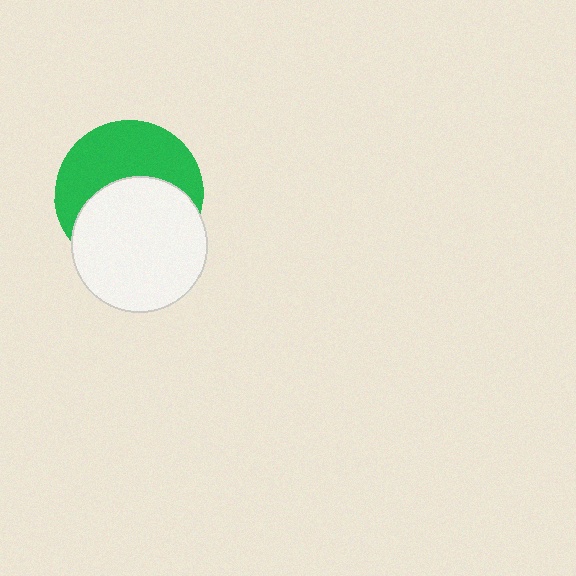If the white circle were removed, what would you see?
You would see the complete green circle.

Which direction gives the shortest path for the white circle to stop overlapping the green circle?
Moving down gives the shortest separation.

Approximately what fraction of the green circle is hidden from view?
Roughly 51% of the green circle is hidden behind the white circle.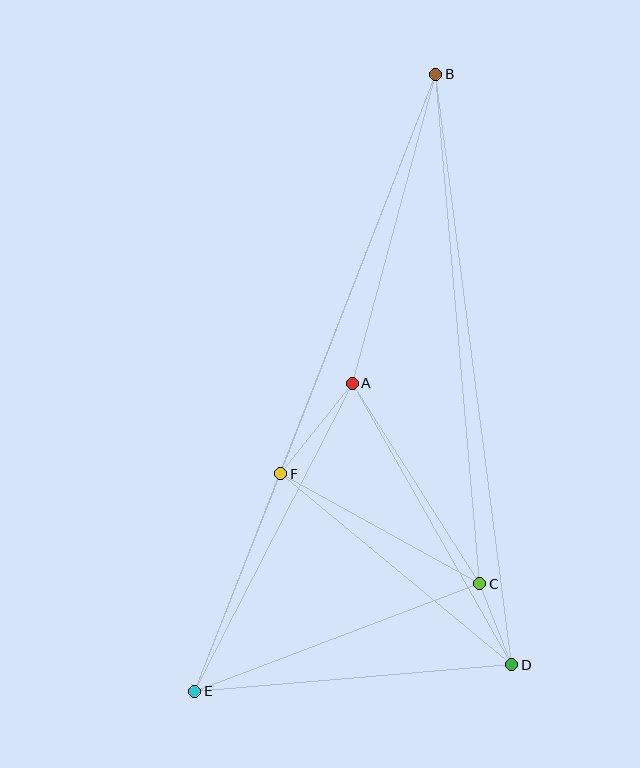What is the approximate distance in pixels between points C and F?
The distance between C and F is approximately 227 pixels.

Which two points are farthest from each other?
Points B and E are farthest from each other.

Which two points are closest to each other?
Points C and D are closest to each other.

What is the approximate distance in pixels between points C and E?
The distance between C and E is approximately 305 pixels.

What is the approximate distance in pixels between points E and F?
The distance between E and F is approximately 234 pixels.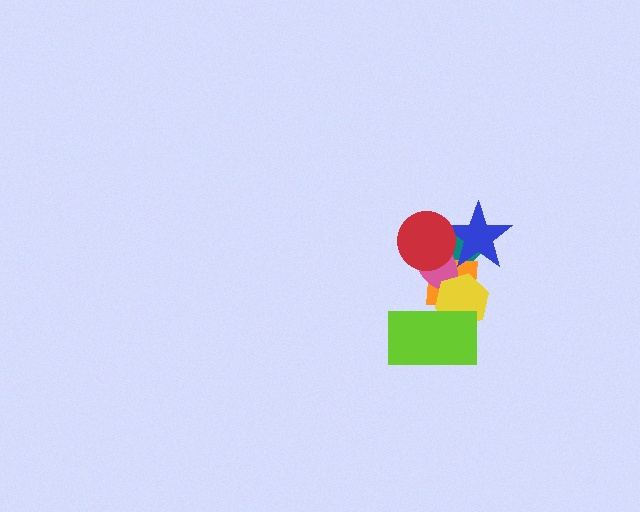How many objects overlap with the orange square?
6 objects overlap with the orange square.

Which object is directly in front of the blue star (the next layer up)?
The pink ellipse is directly in front of the blue star.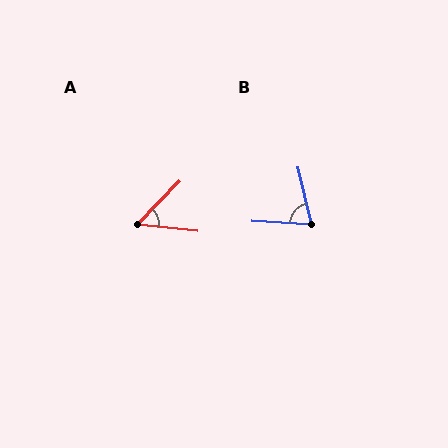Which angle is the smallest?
A, at approximately 51 degrees.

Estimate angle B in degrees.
Approximately 74 degrees.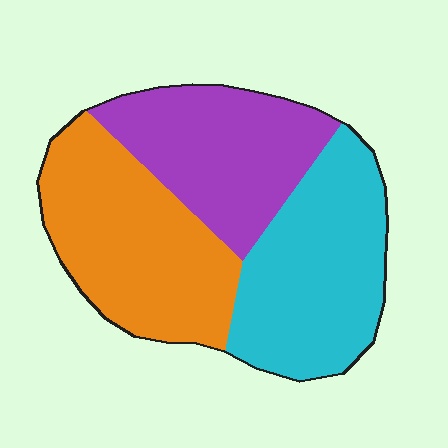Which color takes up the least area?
Purple, at roughly 30%.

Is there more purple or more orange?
Orange.